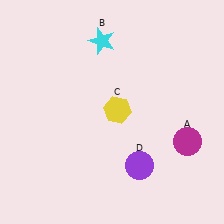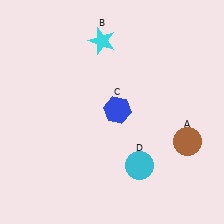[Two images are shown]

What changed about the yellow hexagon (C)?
In Image 1, C is yellow. In Image 2, it changed to blue.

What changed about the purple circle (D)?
In Image 1, D is purple. In Image 2, it changed to cyan.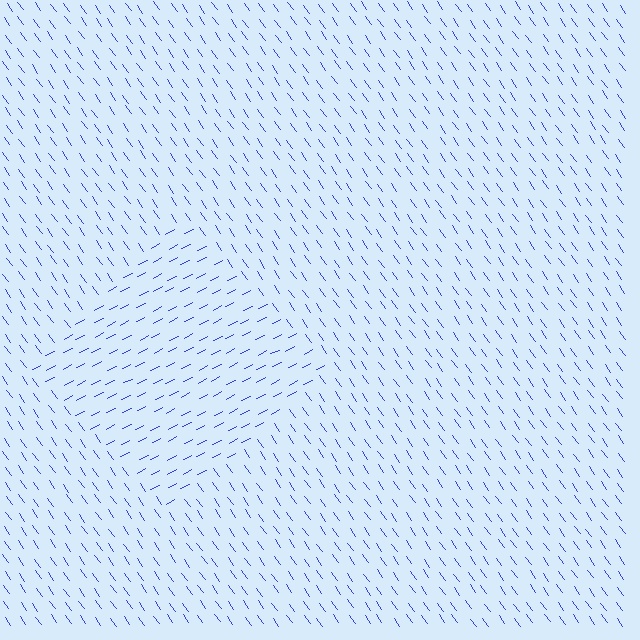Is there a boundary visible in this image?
Yes, there is a texture boundary formed by a change in line orientation.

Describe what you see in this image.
The image is filled with small blue line segments. A diamond region in the image has lines oriented differently from the surrounding lines, creating a visible texture boundary.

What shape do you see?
I see a diamond.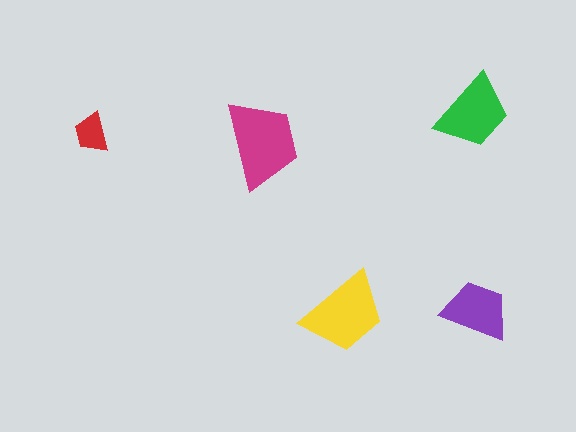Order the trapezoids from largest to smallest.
the magenta one, the yellow one, the green one, the purple one, the red one.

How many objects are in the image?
There are 5 objects in the image.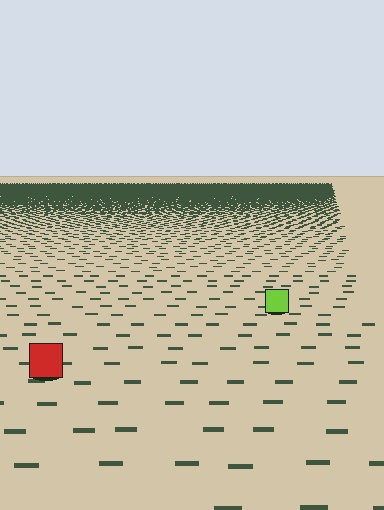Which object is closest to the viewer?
The red square is closest. The texture marks near it are larger and more spread out.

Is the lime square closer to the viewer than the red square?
No. The red square is closer — you can tell from the texture gradient: the ground texture is coarser near it.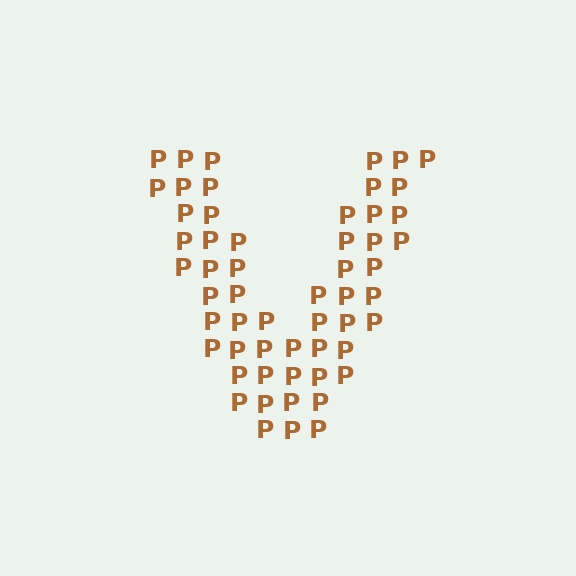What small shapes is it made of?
It is made of small letter P's.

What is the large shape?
The large shape is the letter V.